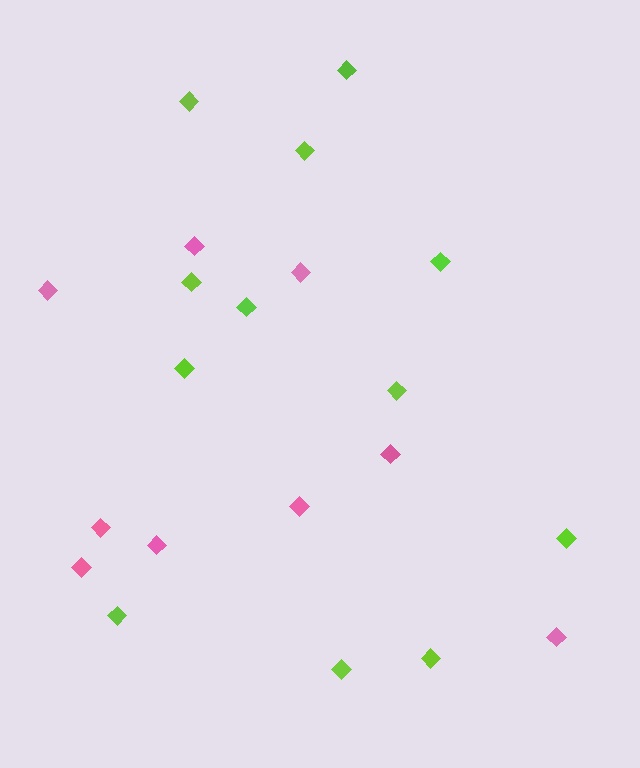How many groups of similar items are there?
There are 2 groups: one group of lime diamonds (12) and one group of pink diamonds (9).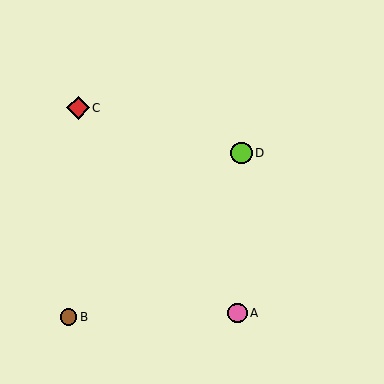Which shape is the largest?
The red diamond (labeled C) is the largest.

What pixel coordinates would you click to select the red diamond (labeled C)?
Click at (78, 108) to select the red diamond C.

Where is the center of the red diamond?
The center of the red diamond is at (78, 108).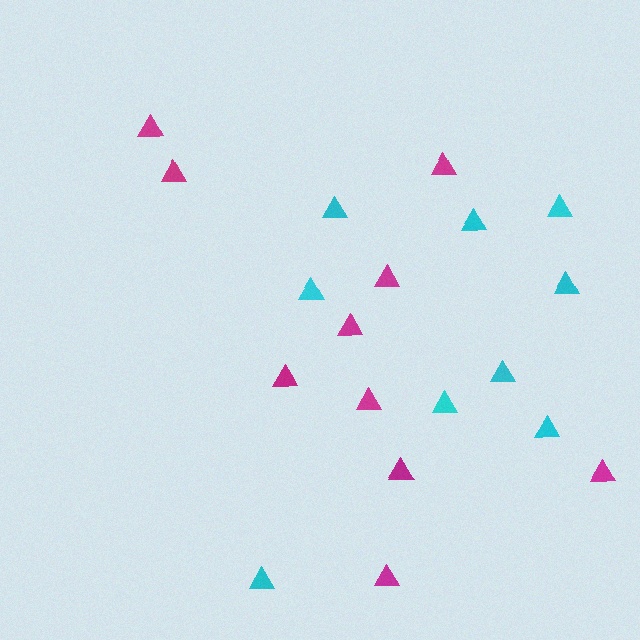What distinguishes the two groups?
There are 2 groups: one group of cyan triangles (9) and one group of magenta triangles (10).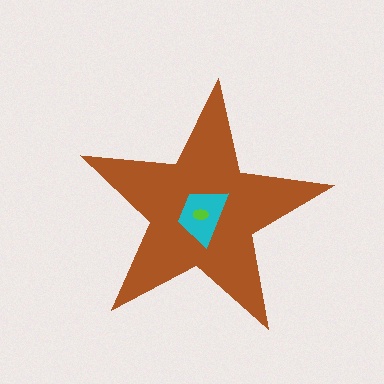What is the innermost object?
The lime ellipse.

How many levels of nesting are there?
3.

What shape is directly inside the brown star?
The cyan trapezoid.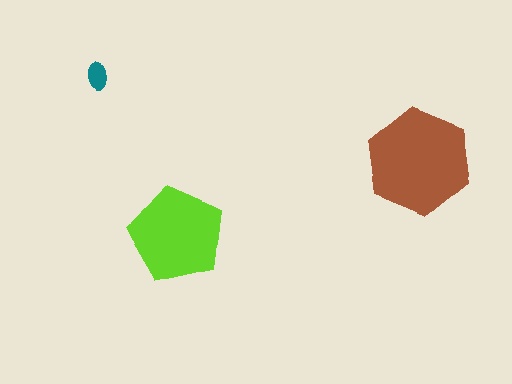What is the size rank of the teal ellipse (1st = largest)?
3rd.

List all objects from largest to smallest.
The brown hexagon, the lime pentagon, the teal ellipse.